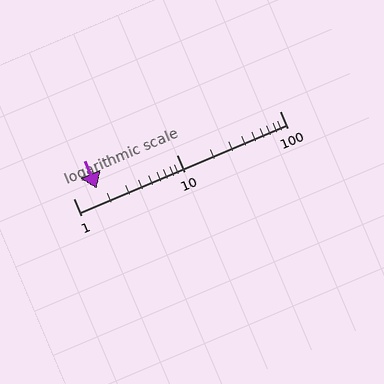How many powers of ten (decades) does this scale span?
The scale spans 2 decades, from 1 to 100.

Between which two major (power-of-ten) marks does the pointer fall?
The pointer is between 1 and 10.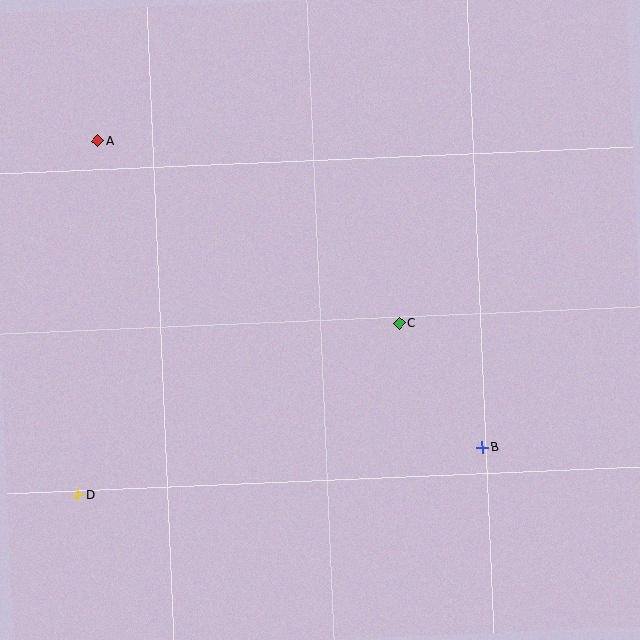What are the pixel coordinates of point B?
Point B is at (482, 447).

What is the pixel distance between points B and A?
The distance between B and A is 491 pixels.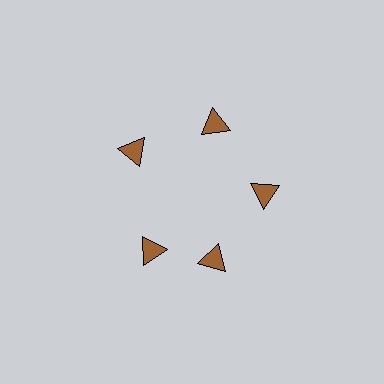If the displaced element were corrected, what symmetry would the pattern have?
It would have 5-fold rotational symmetry — the pattern would map onto itself every 72 degrees.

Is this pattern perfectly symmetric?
No. The 5 brown triangles are arranged in a ring, but one element near the 8 o'clock position is rotated out of alignment along the ring, breaking the 5-fold rotational symmetry.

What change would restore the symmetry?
The symmetry would be restored by rotating it back into even spacing with its neighbors so that all 5 triangles sit at equal angles and equal distance from the center.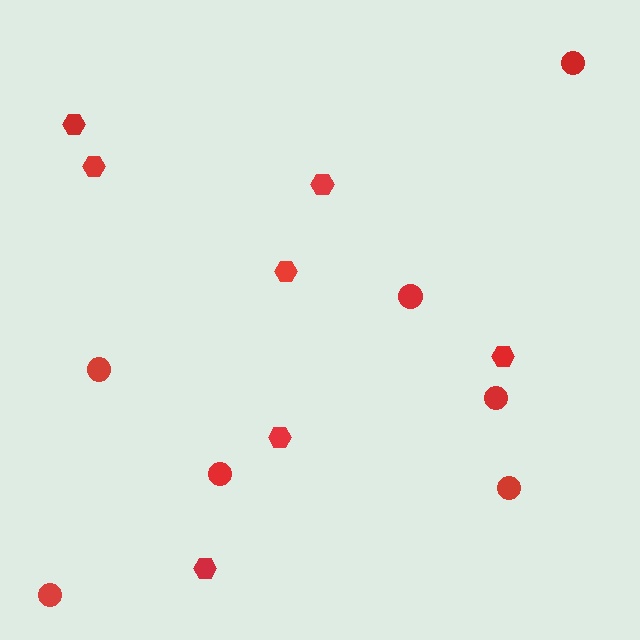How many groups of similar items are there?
There are 2 groups: one group of circles (7) and one group of hexagons (7).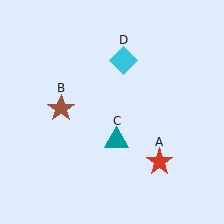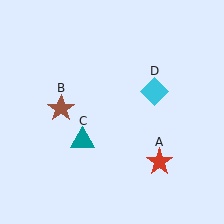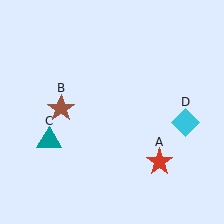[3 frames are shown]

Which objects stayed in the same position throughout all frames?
Red star (object A) and brown star (object B) remained stationary.